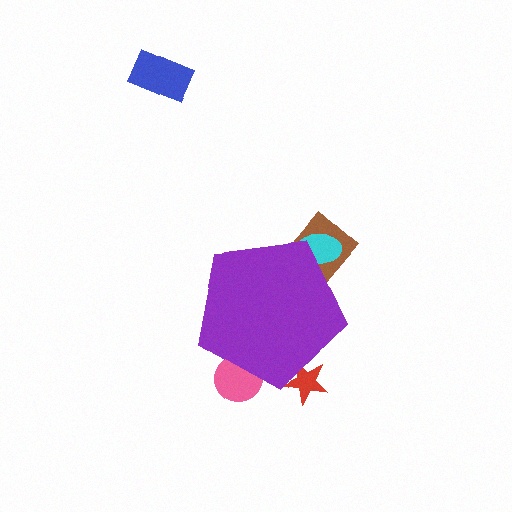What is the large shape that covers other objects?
A purple pentagon.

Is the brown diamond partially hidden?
Yes, the brown diamond is partially hidden behind the purple pentagon.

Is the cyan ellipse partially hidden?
Yes, the cyan ellipse is partially hidden behind the purple pentagon.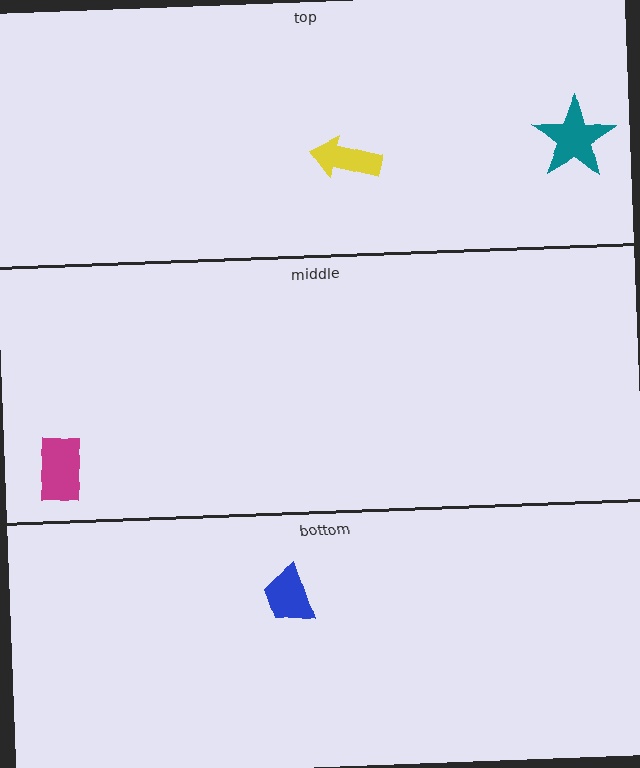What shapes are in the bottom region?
The blue trapezoid.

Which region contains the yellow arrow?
The top region.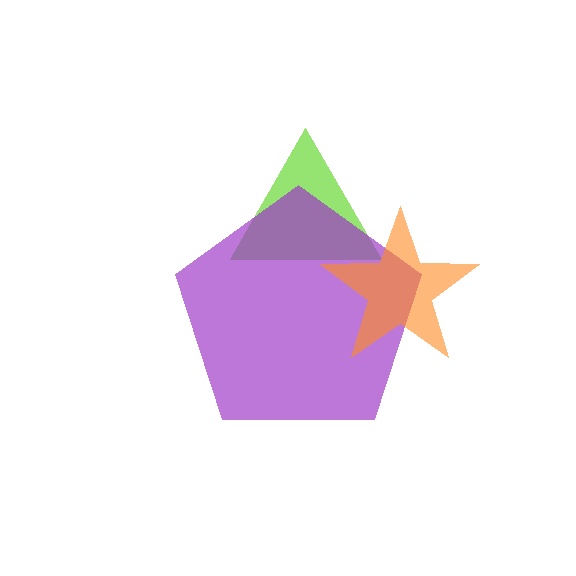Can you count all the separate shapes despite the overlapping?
Yes, there are 3 separate shapes.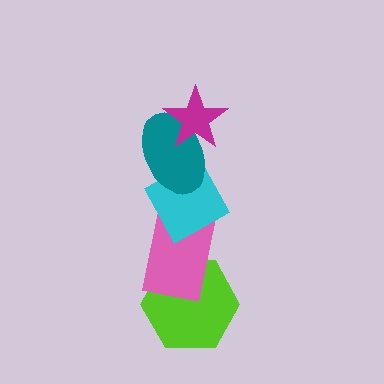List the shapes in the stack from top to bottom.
From top to bottom: the magenta star, the teal ellipse, the cyan diamond, the pink rectangle, the lime hexagon.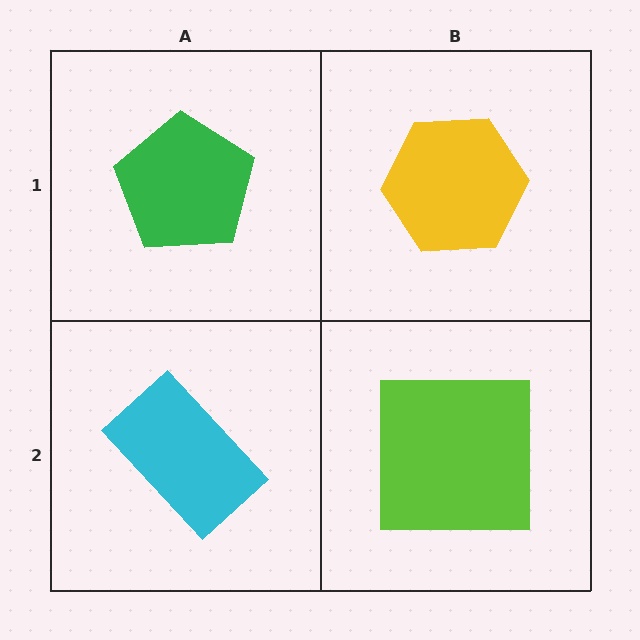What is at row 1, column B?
A yellow hexagon.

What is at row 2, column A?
A cyan rectangle.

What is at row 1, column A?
A green pentagon.